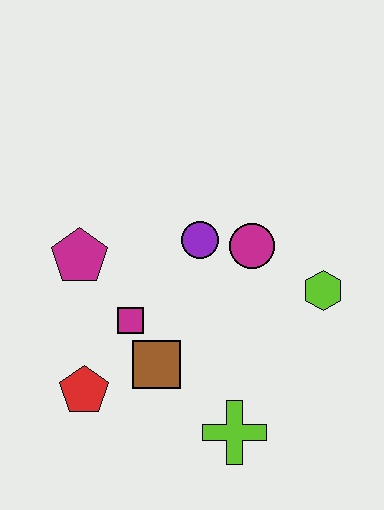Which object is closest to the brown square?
The magenta square is closest to the brown square.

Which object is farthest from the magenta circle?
The red pentagon is farthest from the magenta circle.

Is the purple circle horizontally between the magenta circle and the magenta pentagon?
Yes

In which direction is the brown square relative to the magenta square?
The brown square is below the magenta square.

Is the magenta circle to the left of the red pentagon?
No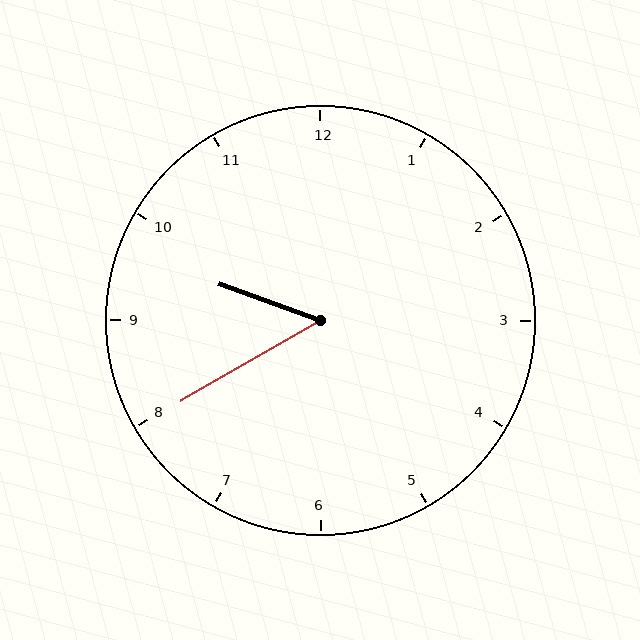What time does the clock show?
9:40.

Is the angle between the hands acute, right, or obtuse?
It is acute.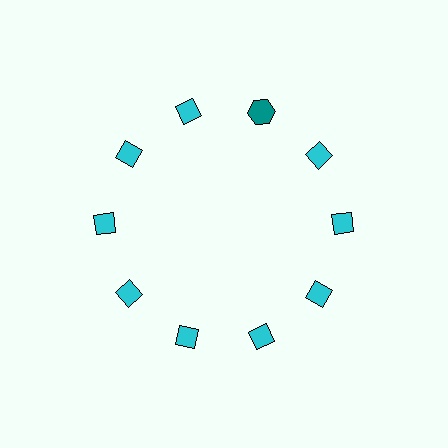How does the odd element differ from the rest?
It differs in both color (teal instead of cyan) and shape (hexagon instead of diamond).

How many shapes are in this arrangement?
There are 10 shapes arranged in a ring pattern.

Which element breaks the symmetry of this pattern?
The teal hexagon at roughly the 1 o'clock position breaks the symmetry. All other shapes are cyan diamonds.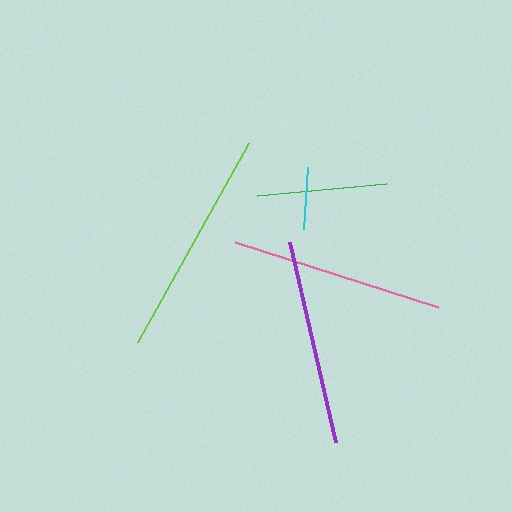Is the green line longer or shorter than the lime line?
The lime line is longer than the green line.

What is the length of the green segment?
The green segment is approximately 129 pixels long.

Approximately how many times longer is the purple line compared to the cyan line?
The purple line is approximately 3.3 times the length of the cyan line.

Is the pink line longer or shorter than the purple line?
The pink line is longer than the purple line.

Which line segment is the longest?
The lime line is the longest at approximately 228 pixels.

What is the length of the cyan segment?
The cyan segment is approximately 62 pixels long.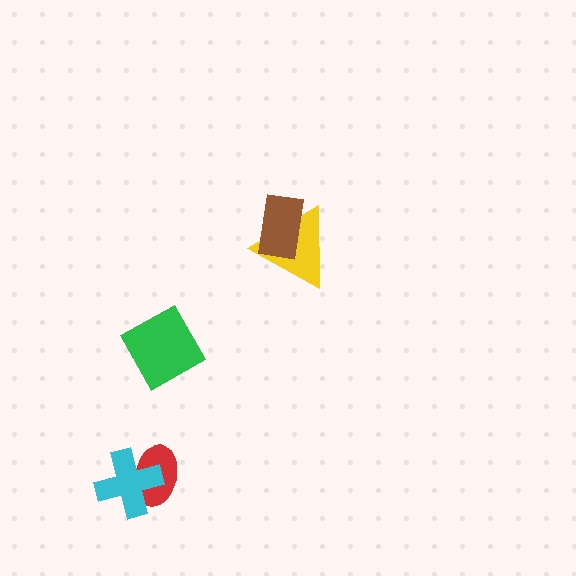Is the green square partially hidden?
No, no other shape covers it.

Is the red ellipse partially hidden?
Yes, it is partially covered by another shape.